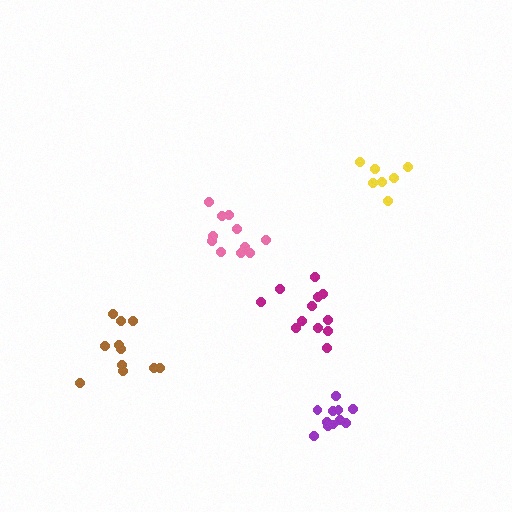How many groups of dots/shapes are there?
There are 5 groups.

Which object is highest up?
The yellow cluster is topmost.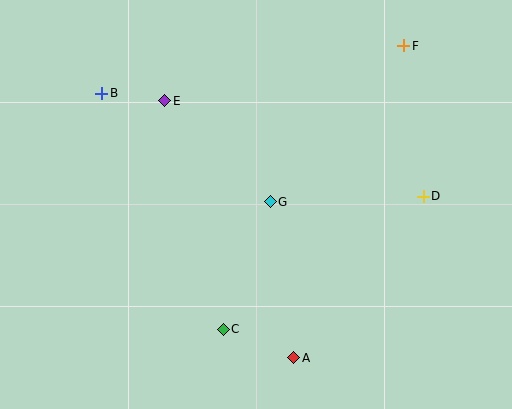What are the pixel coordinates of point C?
Point C is at (223, 329).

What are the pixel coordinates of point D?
Point D is at (423, 196).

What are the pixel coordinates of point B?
Point B is at (102, 93).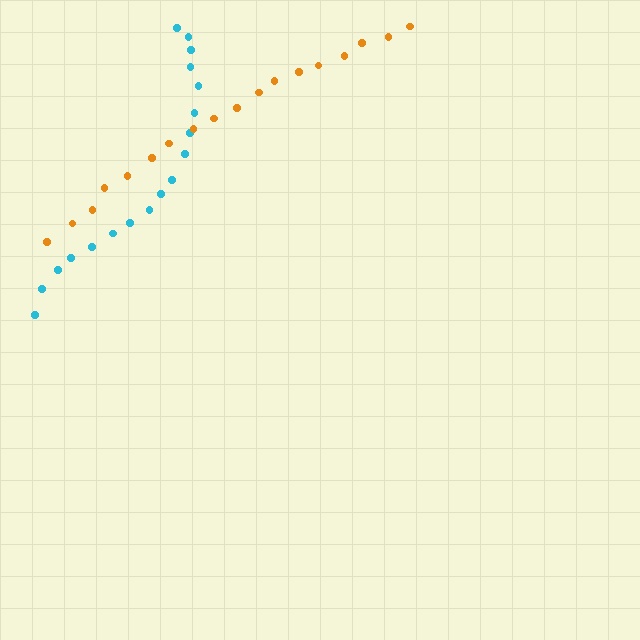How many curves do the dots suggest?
There are 2 distinct paths.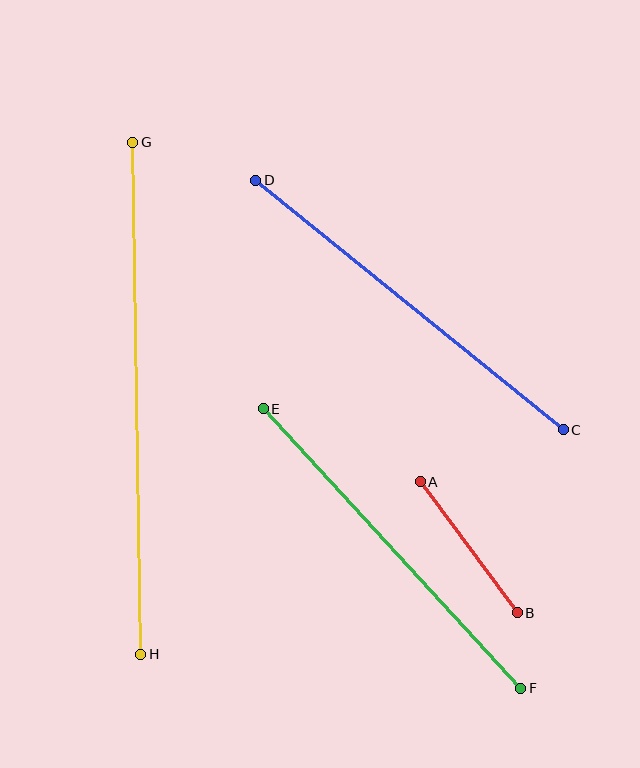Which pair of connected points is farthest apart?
Points G and H are farthest apart.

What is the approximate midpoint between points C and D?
The midpoint is at approximately (409, 305) pixels.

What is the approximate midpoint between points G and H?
The midpoint is at approximately (137, 398) pixels.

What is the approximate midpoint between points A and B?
The midpoint is at approximately (469, 547) pixels.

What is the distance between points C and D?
The distance is approximately 396 pixels.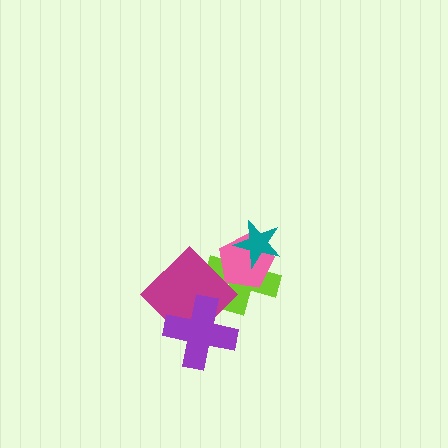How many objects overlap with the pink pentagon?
3 objects overlap with the pink pentagon.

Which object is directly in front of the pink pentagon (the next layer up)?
The teal star is directly in front of the pink pentagon.